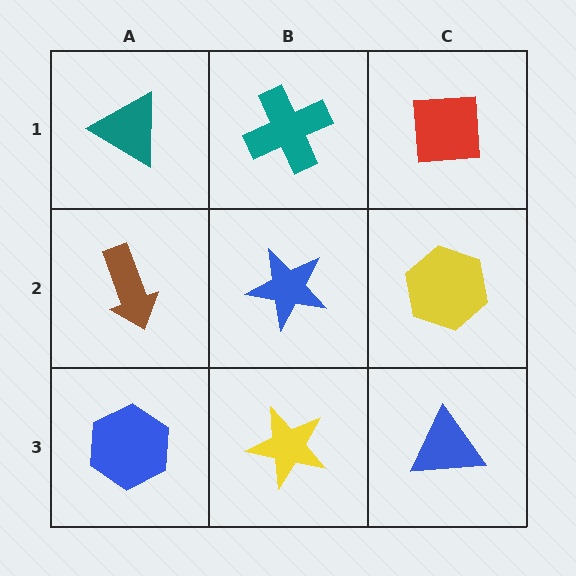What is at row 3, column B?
A yellow star.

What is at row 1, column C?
A red square.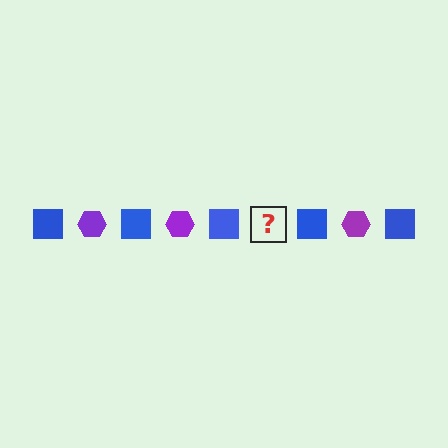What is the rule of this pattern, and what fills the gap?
The rule is that the pattern alternates between blue square and purple hexagon. The gap should be filled with a purple hexagon.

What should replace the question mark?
The question mark should be replaced with a purple hexagon.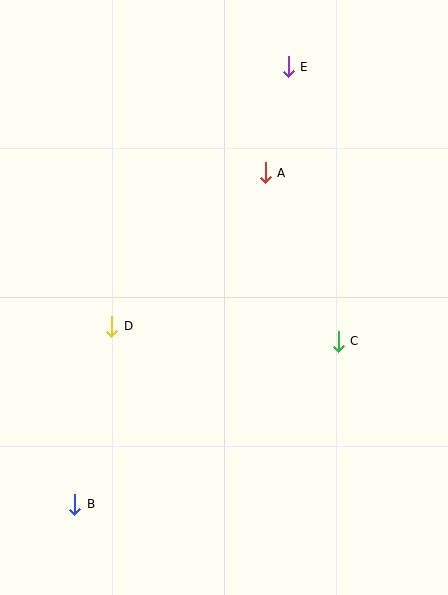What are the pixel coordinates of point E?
Point E is at (288, 67).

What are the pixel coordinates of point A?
Point A is at (265, 173).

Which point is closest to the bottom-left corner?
Point B is closest to the bottom-left corner.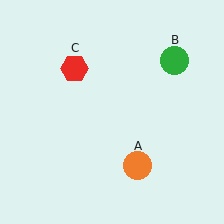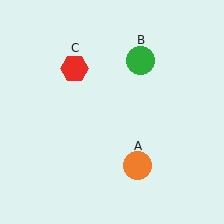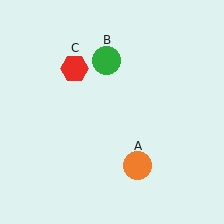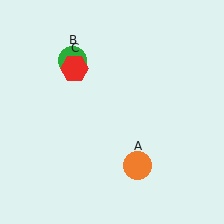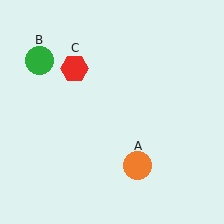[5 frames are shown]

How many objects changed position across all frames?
1 object changed position: green circle (object B).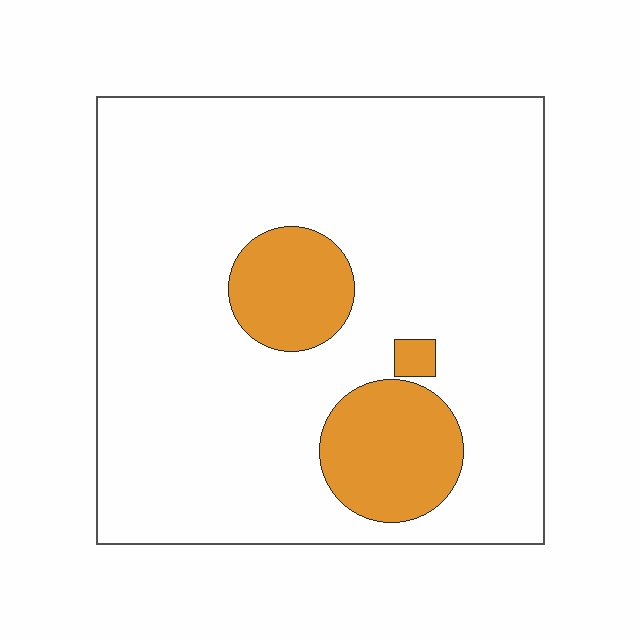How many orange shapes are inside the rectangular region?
3.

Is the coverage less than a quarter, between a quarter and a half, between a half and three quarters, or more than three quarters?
Less than a quarter.